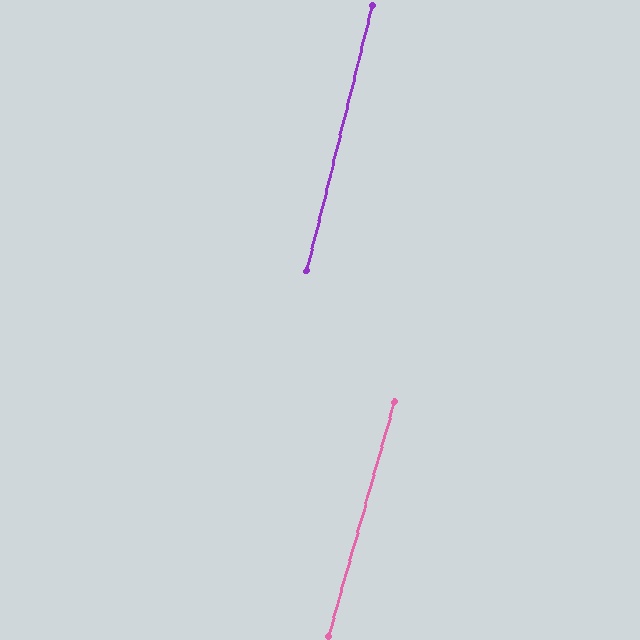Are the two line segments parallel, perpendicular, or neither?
Parallel — their directions differ by only 1.7°.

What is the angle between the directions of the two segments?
Approximately 2 degrees.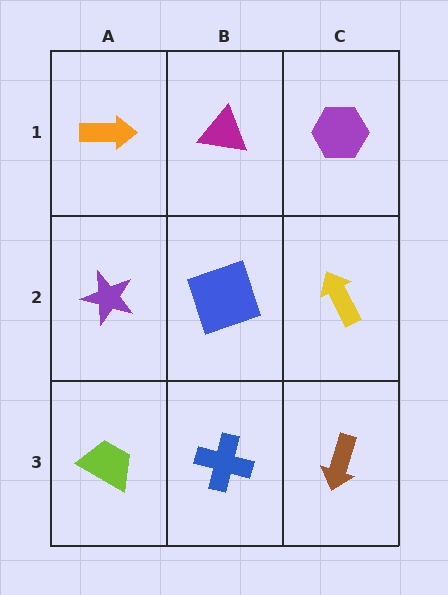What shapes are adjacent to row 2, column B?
A magenta triangle (row 1, column B), a blue cross (row 3, column B), a purple star (row 2, column A), a yellow arrow (row 2, column C).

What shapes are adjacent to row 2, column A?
An orange arrow (row 1, column A), a lime trapezoid (row 3, column A), a blue square (row 2, column B).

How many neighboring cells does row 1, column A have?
2.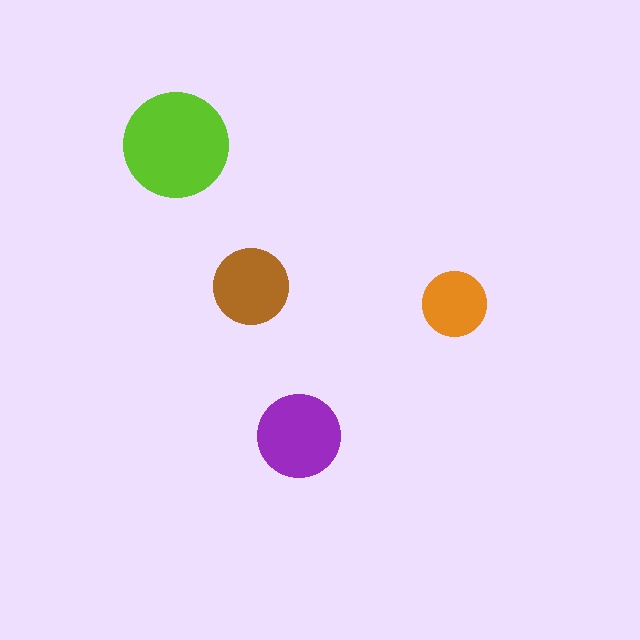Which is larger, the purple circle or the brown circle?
The purple one.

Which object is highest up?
The lime circle is topmost.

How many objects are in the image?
There are 4 objects in the image.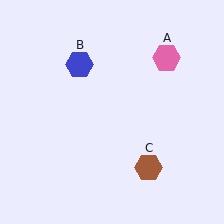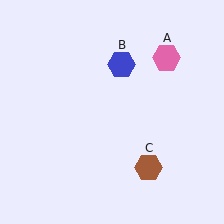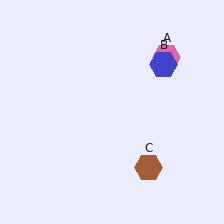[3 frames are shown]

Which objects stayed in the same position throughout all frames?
Pink hexagon (object A) and brown hexagon (object C) remained stationary.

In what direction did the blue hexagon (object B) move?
The blue hexagon (object B) moved right.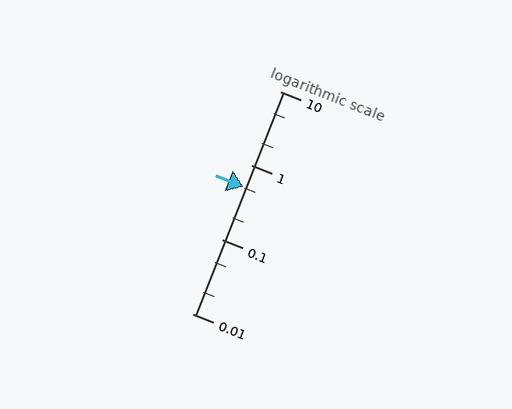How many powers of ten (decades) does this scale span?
The scale spans 3 decades, from 0.01 to 10.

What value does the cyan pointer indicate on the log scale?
The pointer indicates approximately 0.52.